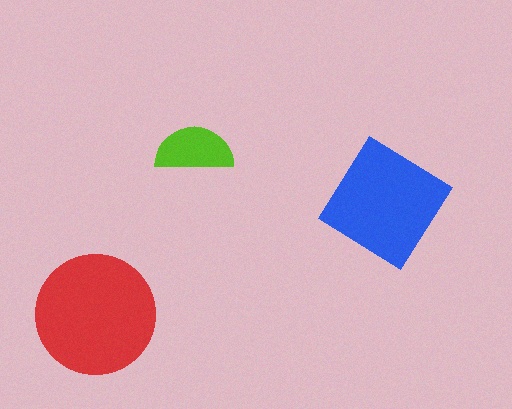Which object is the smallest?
The lime semicircle.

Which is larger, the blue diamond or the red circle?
The red circle.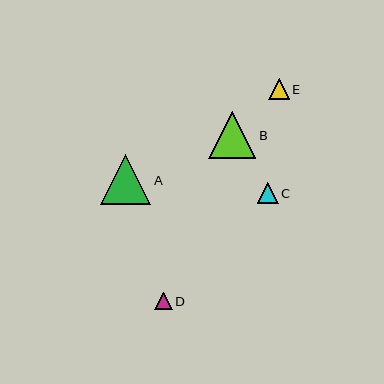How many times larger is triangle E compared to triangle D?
Triangle E is approximately 1.2 times the size of triangle D.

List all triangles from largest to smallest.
From largest to smallest: A, B, C, E, D.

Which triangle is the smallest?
Triangle D is the smallest with a size of approximately 17 pixels.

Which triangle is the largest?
Triangle A is the largest with a size of approximately 51 pixels.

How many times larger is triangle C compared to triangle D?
Triangle C is approximately 1.2 times the size of triangle D.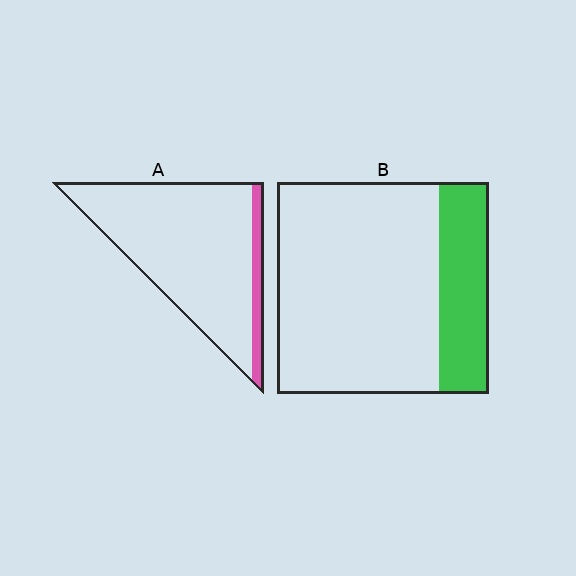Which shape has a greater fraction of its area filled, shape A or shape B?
Shape B.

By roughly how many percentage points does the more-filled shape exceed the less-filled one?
By roughly 15 percentage points (B over A).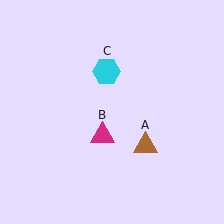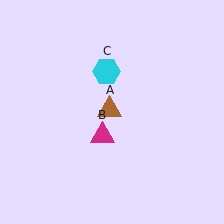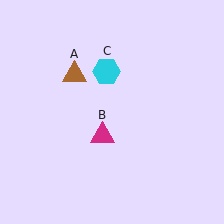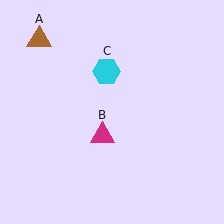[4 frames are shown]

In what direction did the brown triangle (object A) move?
The brown triangle (object A) moved up and to the left.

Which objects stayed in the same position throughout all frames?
Magenta triangle (object B) and cyan hexagon (object C) remained stationary.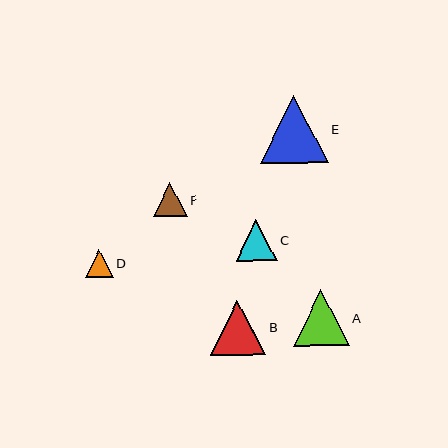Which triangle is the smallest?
Triangle D is the smallest with a size of approximately 28 pixels.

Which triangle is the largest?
Triangle E is the largest with a size of approximately 68 pixels.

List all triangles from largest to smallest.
From largest to smallest: E, A, B, C, F, D.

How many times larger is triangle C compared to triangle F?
Triangle C is approximately 1.2 times the size of triangle F.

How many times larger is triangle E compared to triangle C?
Triangle E is approximately 1.6 times the size of triangle C.